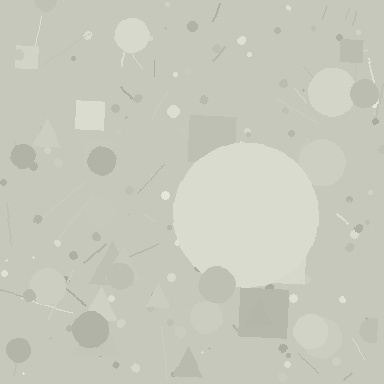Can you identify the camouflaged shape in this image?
The camouflaged shape is a circle.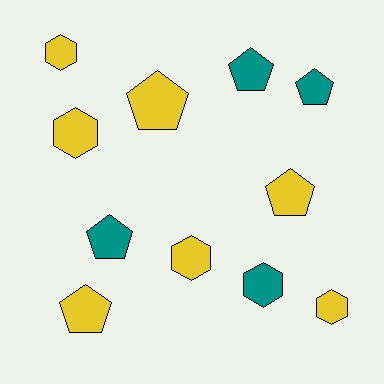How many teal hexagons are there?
There is 1 teal hexagon.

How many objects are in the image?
There are 11 objects.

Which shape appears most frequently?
Pentagon, with 6 objects.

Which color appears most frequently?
Yellow, with 7 objects.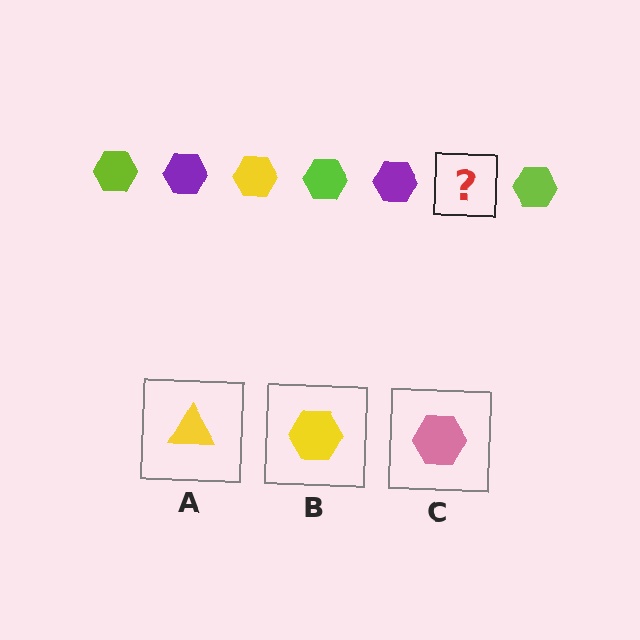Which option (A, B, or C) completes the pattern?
B.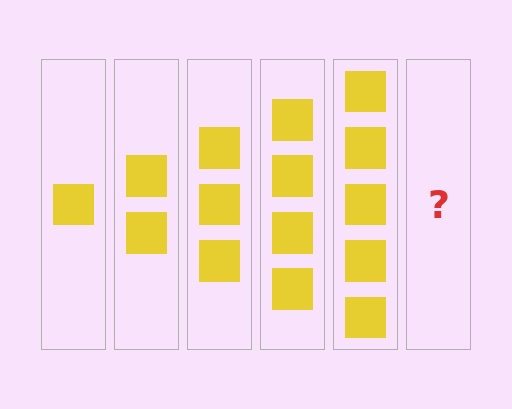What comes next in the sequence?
The next element should be 6 squares.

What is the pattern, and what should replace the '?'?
The pattern is that each step adds one more square. The '?' should be 6 squares.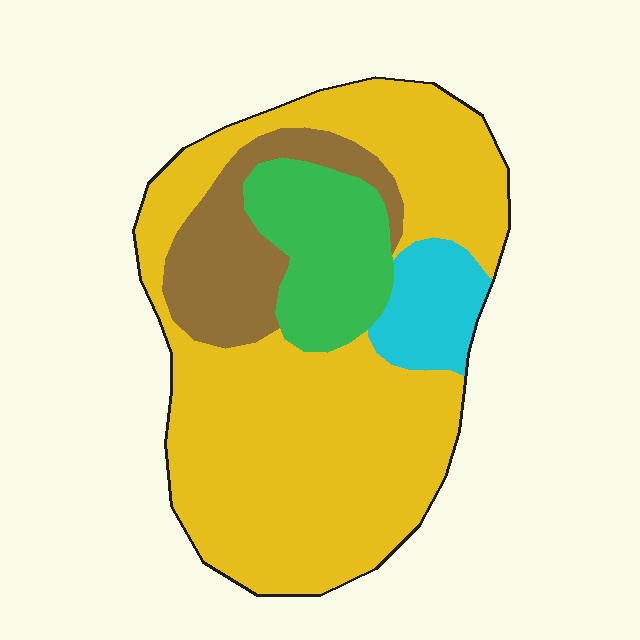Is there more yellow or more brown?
Yellow.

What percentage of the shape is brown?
Brown takes up about one eighth (1/8) of the shape.